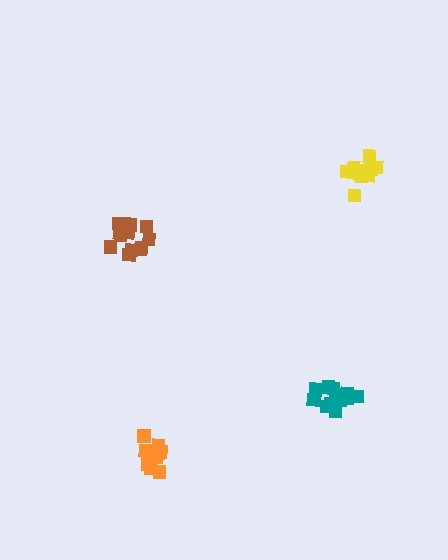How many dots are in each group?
Group 1: 11 dots, Group 2: 13 dots, Group 3: 14 dots, Group 4: 11 dots (49 total).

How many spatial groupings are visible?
There are 4 spatial groupings.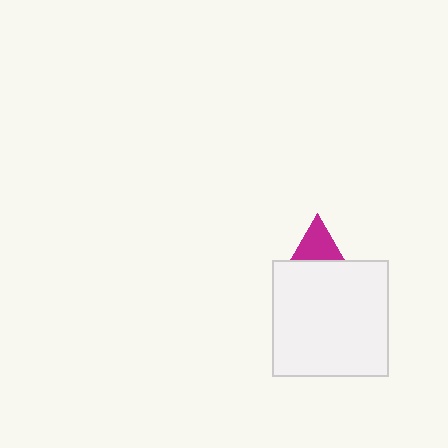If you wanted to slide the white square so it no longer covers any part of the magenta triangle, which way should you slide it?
Slide it down — that is the most direct way to separate the two shapes.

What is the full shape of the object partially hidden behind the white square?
The partially hidden object is a magenta triangle.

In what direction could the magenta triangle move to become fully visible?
The magenta triangle could move up. That would shift it out from behind the white square entirely.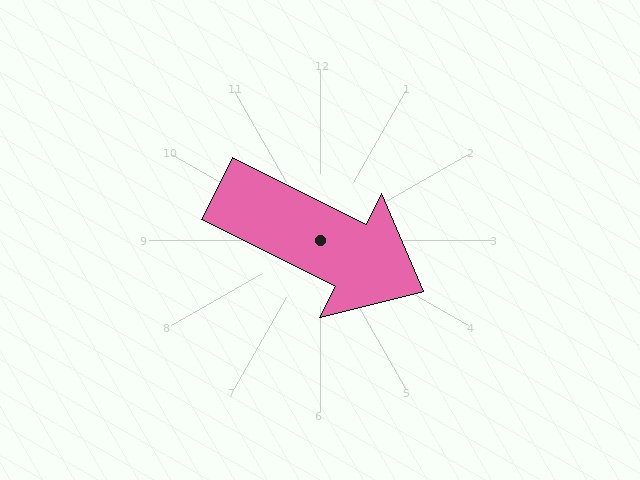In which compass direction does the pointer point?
Southeast.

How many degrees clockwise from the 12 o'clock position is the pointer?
Approximately 117 degrees.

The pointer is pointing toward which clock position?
Roughly 4 o'clock.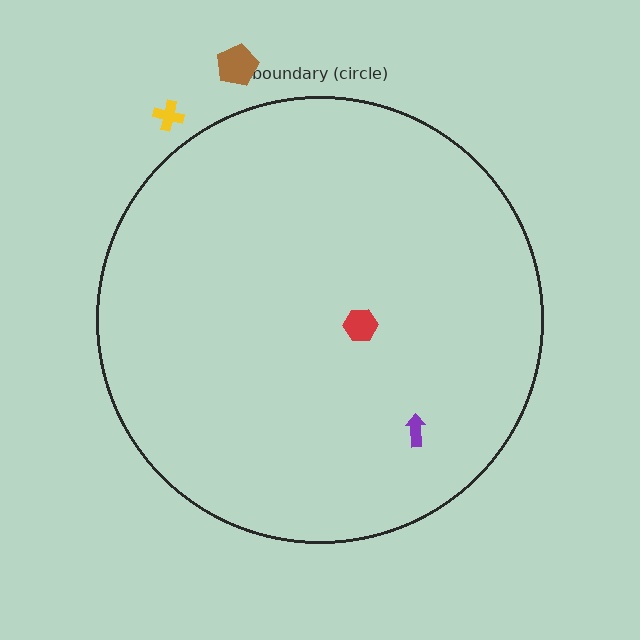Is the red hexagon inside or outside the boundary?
Inside.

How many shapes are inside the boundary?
2 inside, 2 outside.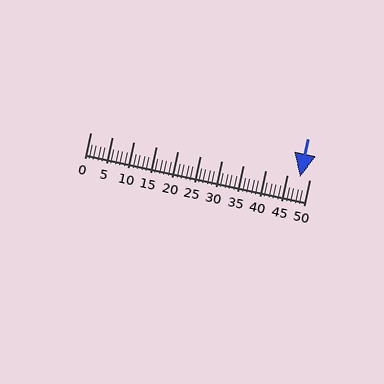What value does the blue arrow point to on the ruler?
The blue arrow points to approximately 48.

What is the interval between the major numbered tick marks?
The major tick marks are spaced 5 units apart.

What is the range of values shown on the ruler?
The ruler shows values from 0 to 50.